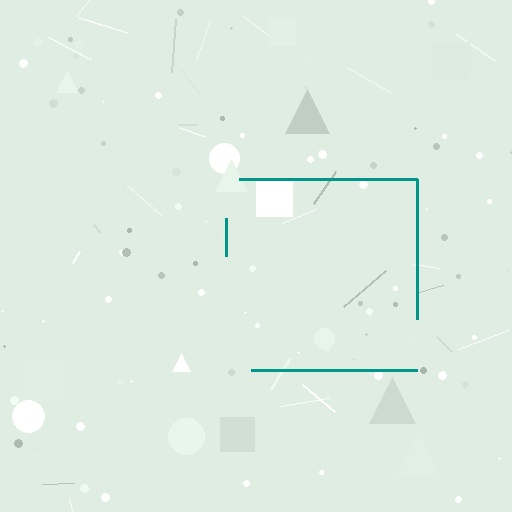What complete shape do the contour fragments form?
The contour fragments form a square.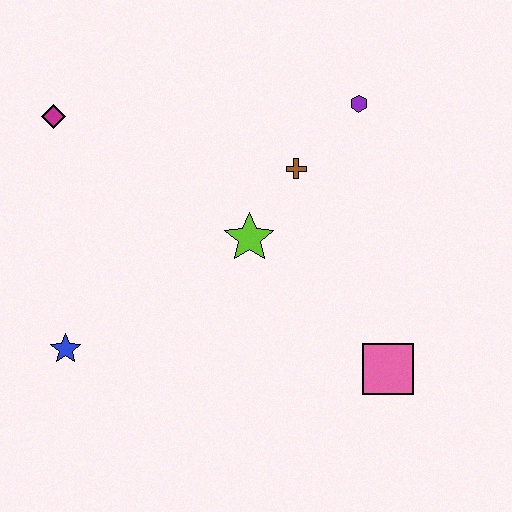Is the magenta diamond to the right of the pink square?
No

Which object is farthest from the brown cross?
The blue star is farthest from the brown cross.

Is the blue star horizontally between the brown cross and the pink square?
No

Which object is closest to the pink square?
The lime star is closest to the pink square.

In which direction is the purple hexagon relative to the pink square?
The purple hexagon is above the pink square.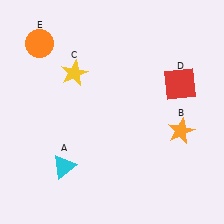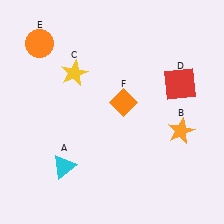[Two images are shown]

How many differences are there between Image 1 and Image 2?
There is 1 difference between the two images.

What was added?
An orange diamond (F) was added in Image 2.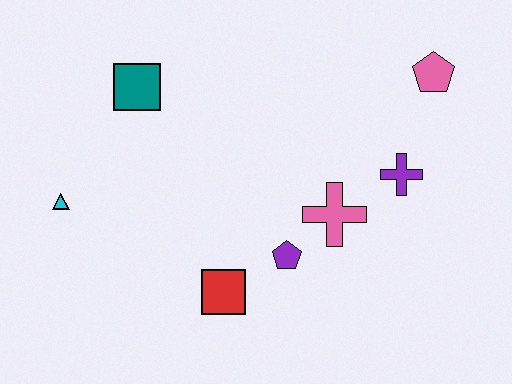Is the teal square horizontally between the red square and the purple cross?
No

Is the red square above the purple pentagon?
No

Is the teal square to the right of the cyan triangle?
Yes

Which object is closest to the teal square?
The cyan triangle is closest to the teal square.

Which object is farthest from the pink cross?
The cyan triangle is farthest from the pink cross.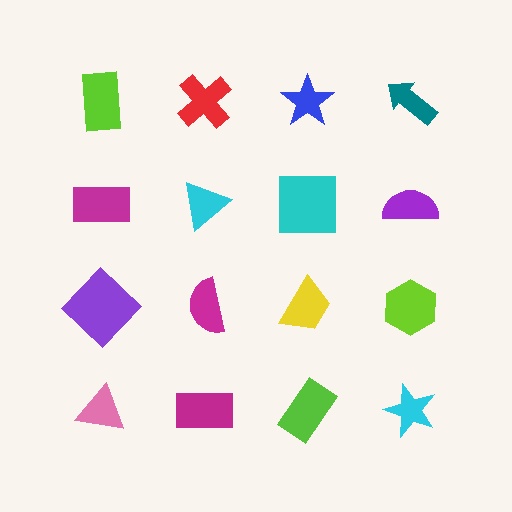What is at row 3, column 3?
A yellow trapezoid.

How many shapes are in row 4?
4 shapes.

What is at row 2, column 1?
A magenta rectangle.